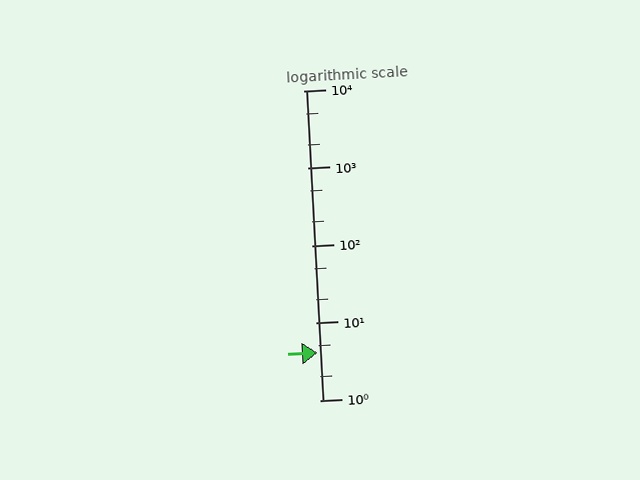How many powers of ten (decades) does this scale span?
The scale spans 4 decades, from 1 to 10000.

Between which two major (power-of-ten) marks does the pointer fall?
The pointer is between 1 and 10.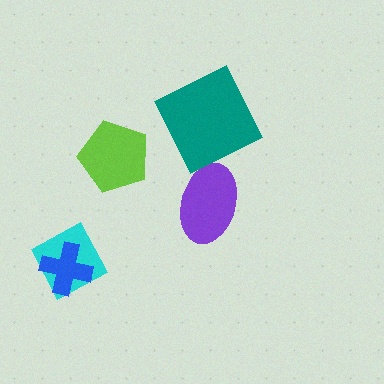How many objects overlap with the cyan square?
1 object overlaps with the cyan square.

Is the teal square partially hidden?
No, no other shape covers it.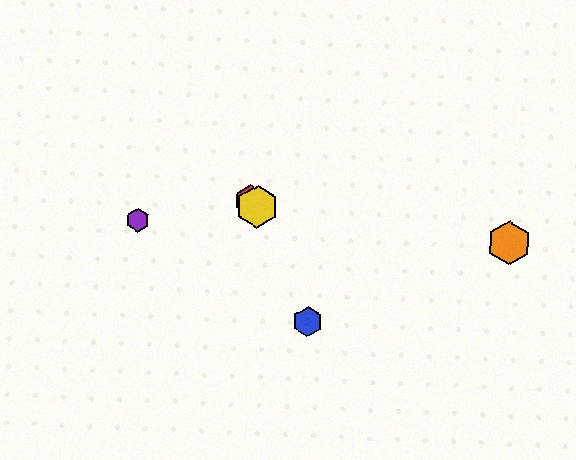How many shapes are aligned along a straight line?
3 shapes (the red hexagon, the green diamond, the yellow hexagon) are aligned along a straight line.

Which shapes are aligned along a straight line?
The red hexagon, the green diamond, the yellow hexagon are aligned along a straight line.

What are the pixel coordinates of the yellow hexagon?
The yellow hexagon is at (257, 207).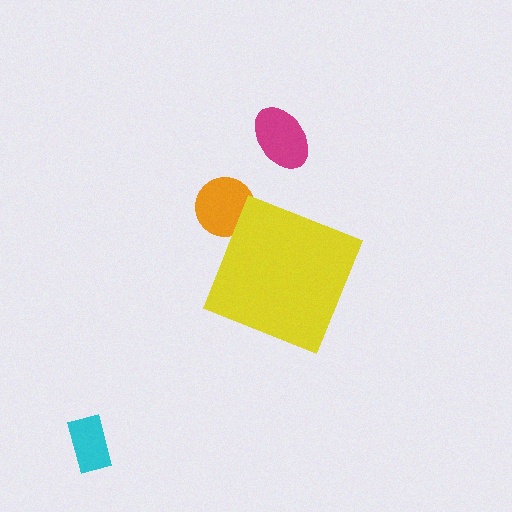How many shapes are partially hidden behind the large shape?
1 shape is partially hidden.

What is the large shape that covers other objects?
A yellow diamond.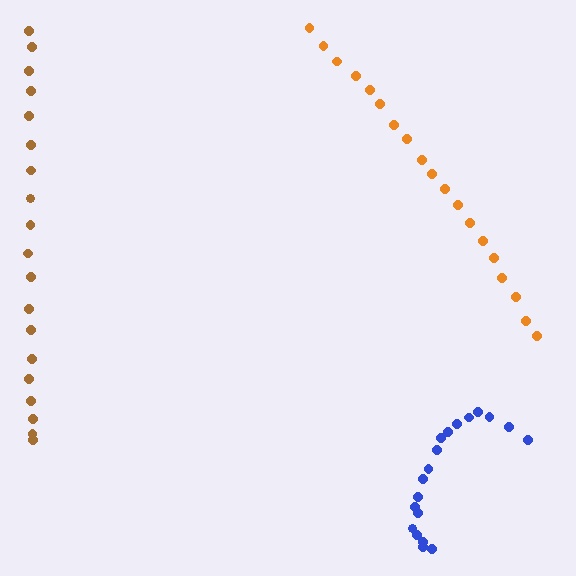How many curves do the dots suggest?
There are 3 distinct paths.